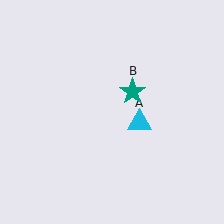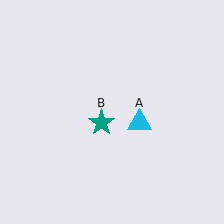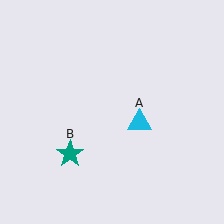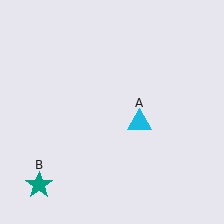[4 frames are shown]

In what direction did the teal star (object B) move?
The teal star (object B) moved down and to the left.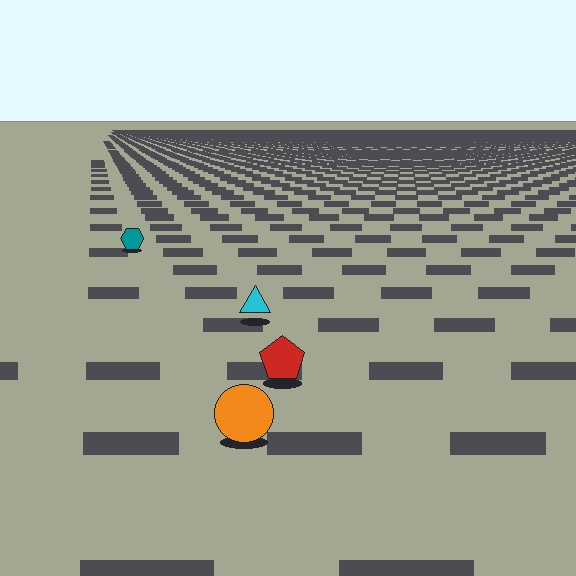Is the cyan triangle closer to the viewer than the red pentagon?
No. The red pentagon is closer — you can tell from the texture gradient: the ground texture is coarser near it.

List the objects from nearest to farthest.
From nearest to farthest: the orange circle, the red pentagon, the cyan triangle, the teal hexagon.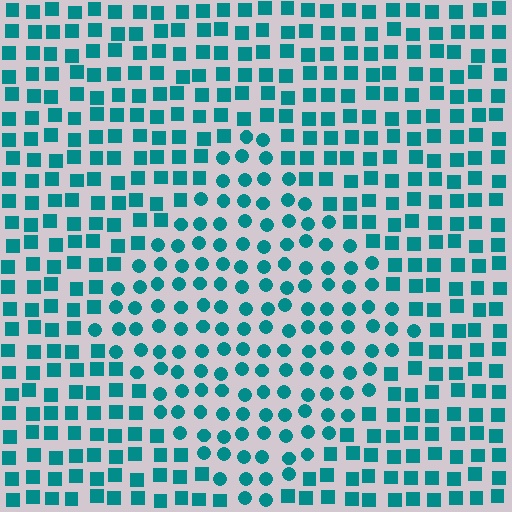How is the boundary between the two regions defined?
The boundary is defined by a change in element shape: circles inside vs. squares outside. All elements share the same color and spacing.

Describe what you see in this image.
The image is filled with small teal elements arranged in a uniform grid. A diamond-shaped region contains circles, while the surrounding area contains squares. The boundary is defined purely by the change in element shape.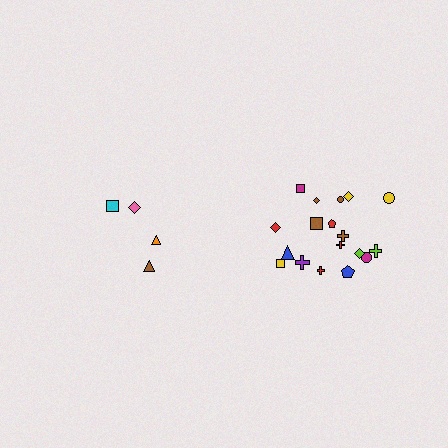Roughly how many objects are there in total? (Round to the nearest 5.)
Roughly 20 objects in total.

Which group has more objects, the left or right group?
The right group.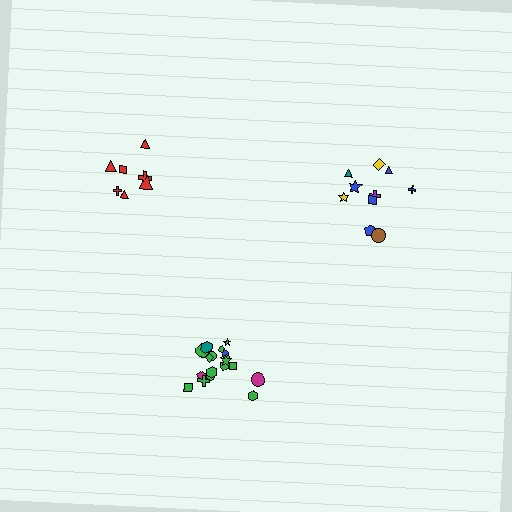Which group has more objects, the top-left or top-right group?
The top-right group.